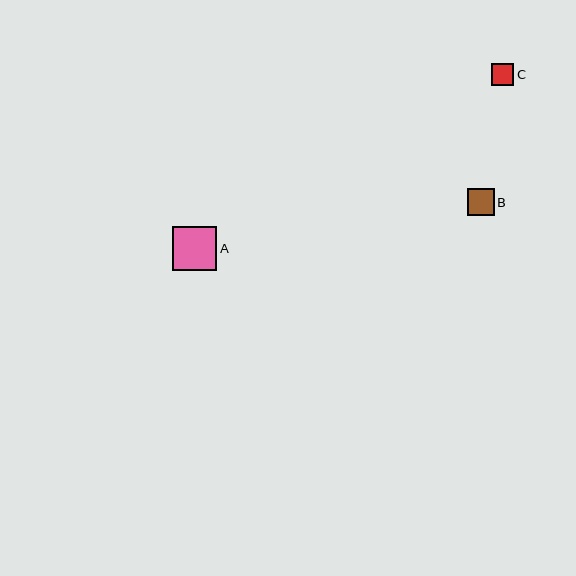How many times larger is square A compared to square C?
Square A is approximately 2.0 times the size of square C.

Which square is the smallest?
Square C is the smallest with a size of approximately 22 pixels.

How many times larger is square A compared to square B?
Square A is approximately 1.6 times the size of square B.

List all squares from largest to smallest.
From largest to smallest: A, B, C.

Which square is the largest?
Square A is the largest with a size of approximately 44 pixels.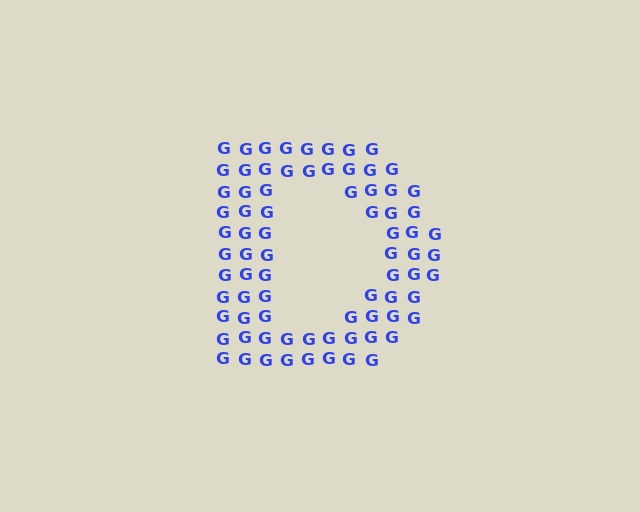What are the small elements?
The small elements are letter G's.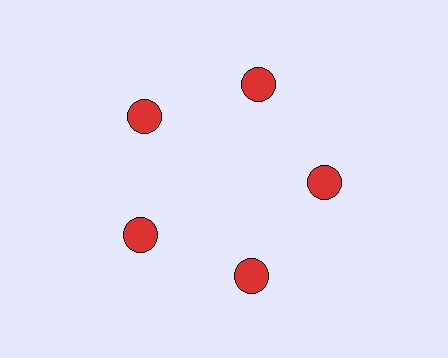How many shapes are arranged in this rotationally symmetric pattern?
There are 5 shapes, arranged in 5 groups of 1.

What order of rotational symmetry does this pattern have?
This pattern has 5-fold rotational symmetry.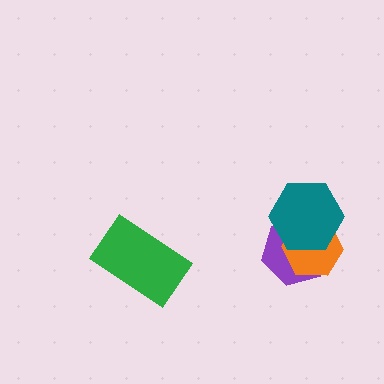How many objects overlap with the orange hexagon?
2 objects overlap with the orange hexagon.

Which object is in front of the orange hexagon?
The teal hexagon is in front of the orange hexagon.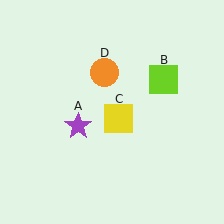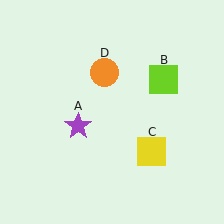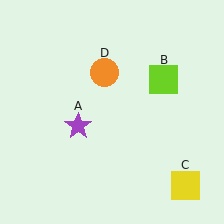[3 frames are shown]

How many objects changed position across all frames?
1 object changed position: yellow square (object C).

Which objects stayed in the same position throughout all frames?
Purple star (object A) and lime square (object B) and orange circle (object D) remained stationary.